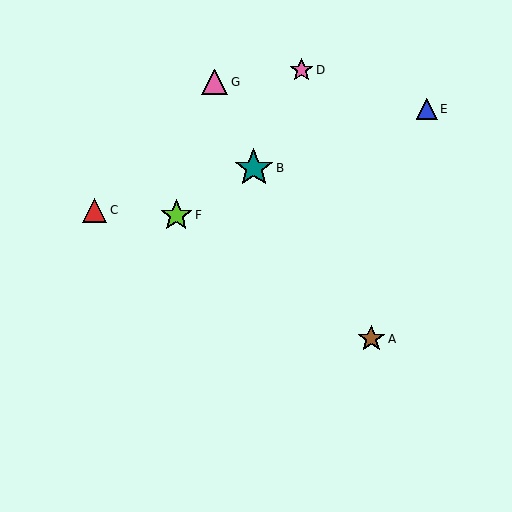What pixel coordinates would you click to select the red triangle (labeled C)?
Click at (95, 210) to select the red triangle C.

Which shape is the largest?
The teal star (labeled B) is the largest.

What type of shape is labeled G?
Shape G is a pink triangle.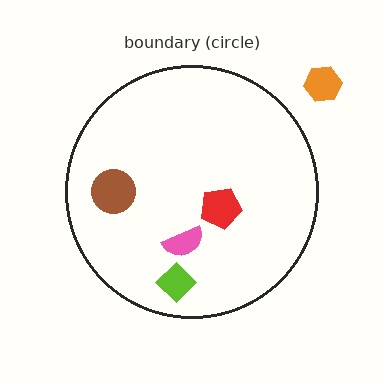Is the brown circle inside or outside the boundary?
Inside.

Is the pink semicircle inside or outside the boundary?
Inside.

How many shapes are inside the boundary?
4 inside, 1 outside.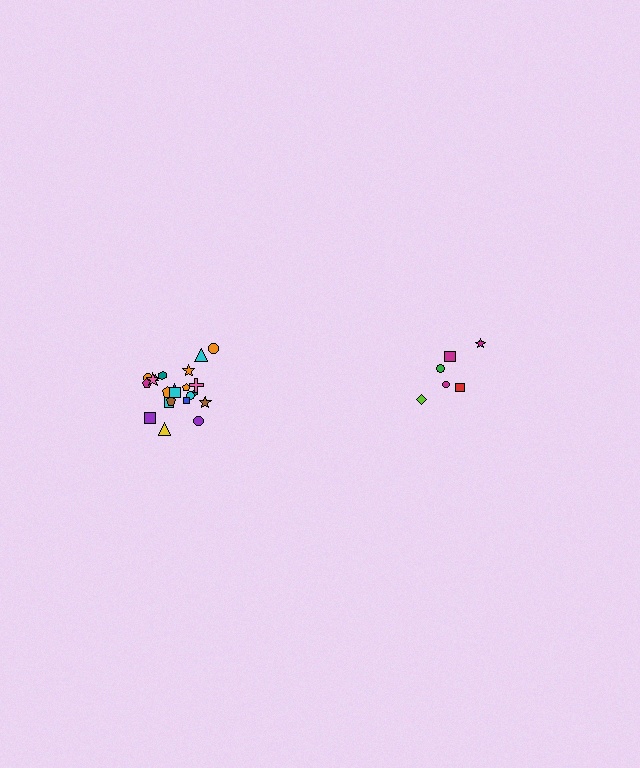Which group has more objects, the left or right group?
The left group.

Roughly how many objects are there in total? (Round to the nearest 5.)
Roughly 30 objects in total.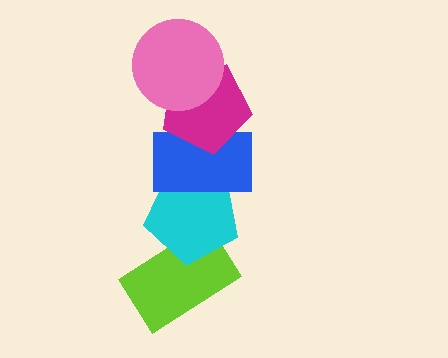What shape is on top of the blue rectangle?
The magenta pentagon is on top of the blue rectangle.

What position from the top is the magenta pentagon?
The magenta pentagon is 2nd from the top.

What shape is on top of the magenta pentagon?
The pink circle is on top of the magenta pentagon.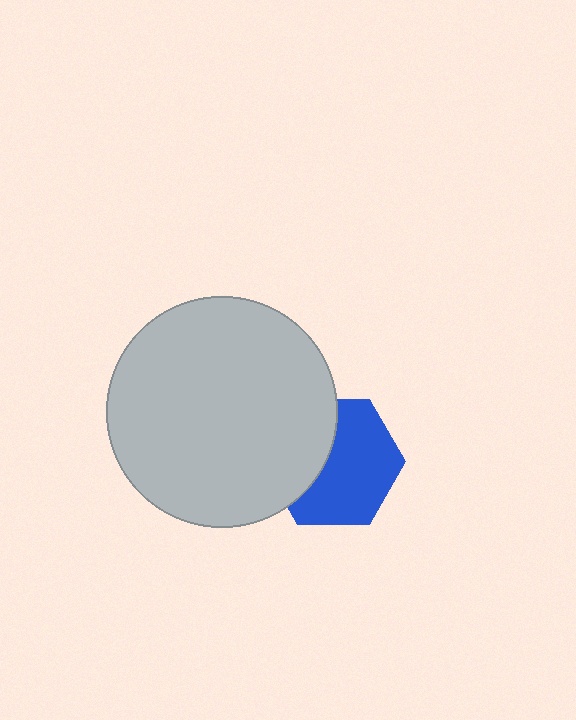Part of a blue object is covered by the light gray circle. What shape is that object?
It is a hexagon.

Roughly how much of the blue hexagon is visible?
About half of it is visible (roughly 62%).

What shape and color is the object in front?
The object in front is a light gray circle.